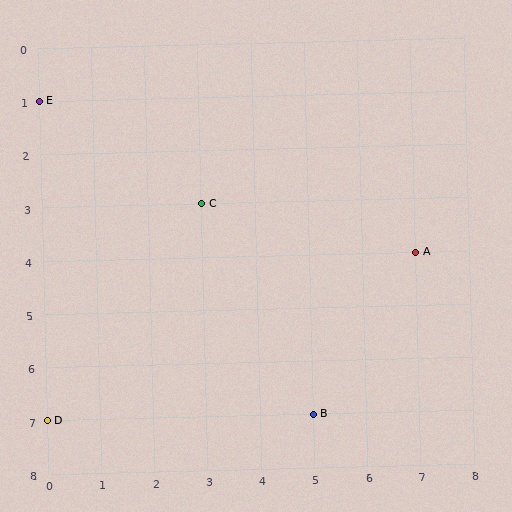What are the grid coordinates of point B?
Point B is at grid coordinates (5, 7).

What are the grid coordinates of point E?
Point E is at grid coordinates (0, 1).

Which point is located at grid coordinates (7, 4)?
Point A is at (7, 4).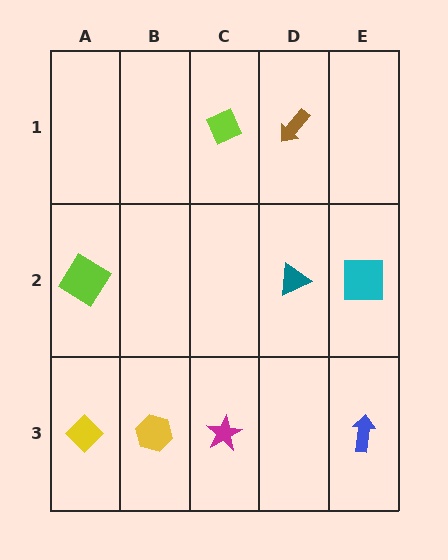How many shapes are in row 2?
3 shapes.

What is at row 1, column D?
A brown arrow.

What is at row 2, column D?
A teal triangle.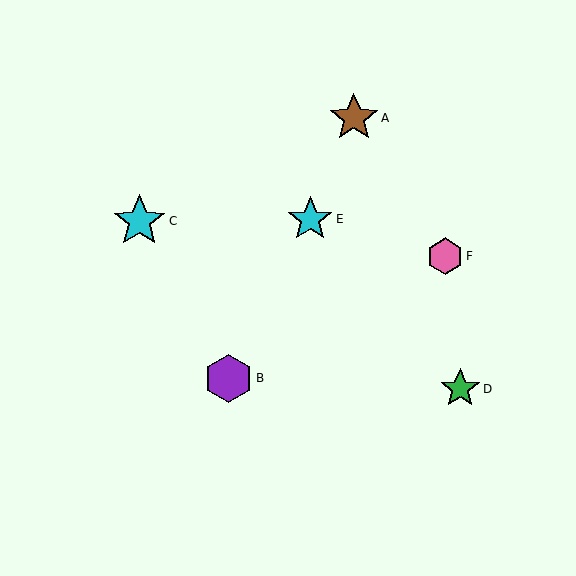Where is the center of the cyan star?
The center of the cyan star is at (310, 219).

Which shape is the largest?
The cyan star (labeled C) is the largest.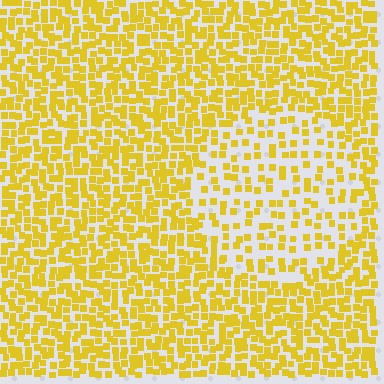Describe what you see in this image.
The image contains small yellow elements arranged at two different densities. A circle-shaped region is visible where the elements are less densely packed than the surrounding area.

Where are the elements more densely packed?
The elements are more densely packed outside the circle boundary.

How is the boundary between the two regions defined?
The boundary is defined by a change in element density (approximately 2.1x ratio). All elements are the same color, size, and shape.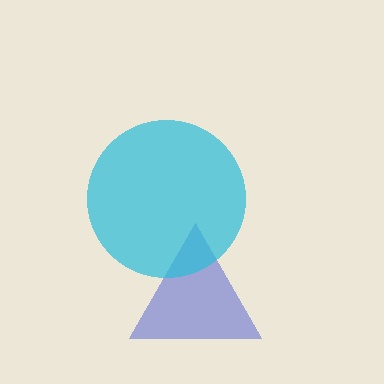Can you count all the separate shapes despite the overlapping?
Yes, there are 2 separate shapes.